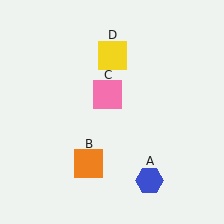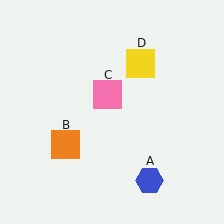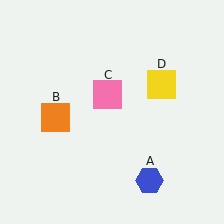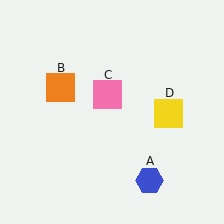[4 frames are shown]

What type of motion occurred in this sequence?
The orange square (object B), yellow square (object D) rotated clockwise around the center of the scene.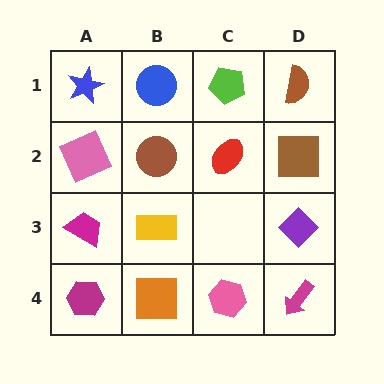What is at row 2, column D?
A brown square.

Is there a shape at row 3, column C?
No, that cell is empty.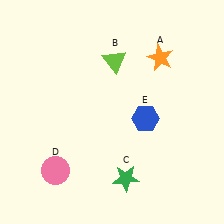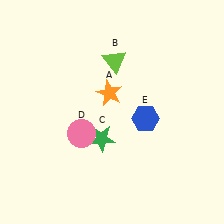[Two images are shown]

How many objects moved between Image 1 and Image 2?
3 objects moved between the two images.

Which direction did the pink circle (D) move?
The pink circle (D) moved up.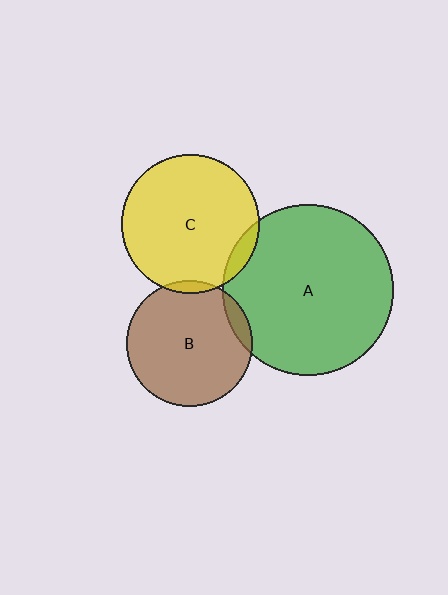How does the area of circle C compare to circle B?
Approximately 1.2 times.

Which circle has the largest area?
Circle A (green).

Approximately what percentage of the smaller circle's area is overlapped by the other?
Approximately 5%.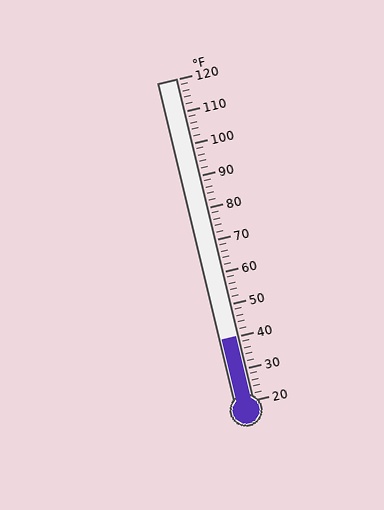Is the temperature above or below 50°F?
The temperature is below 50°F.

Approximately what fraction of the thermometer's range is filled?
The thermometer is filled to approximately 20% of its range.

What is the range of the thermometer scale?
The thermometer scale ranges from 20°F to 120°F.